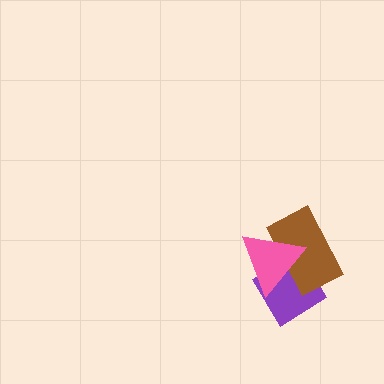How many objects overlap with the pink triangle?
2 objects overlap with the pink triangle.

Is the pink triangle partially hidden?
No, no other shape covers it.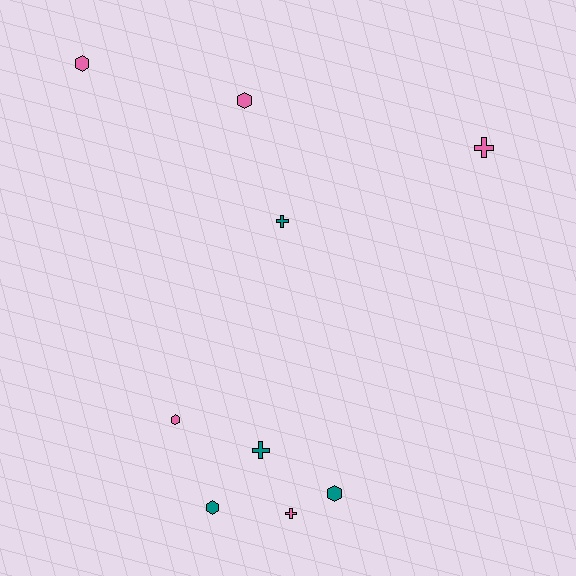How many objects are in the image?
There are 9 objects.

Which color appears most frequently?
Pink, with 5 objects.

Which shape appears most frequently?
Hexagon, with 5 objects.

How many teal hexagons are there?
There are 2 teal hexagons.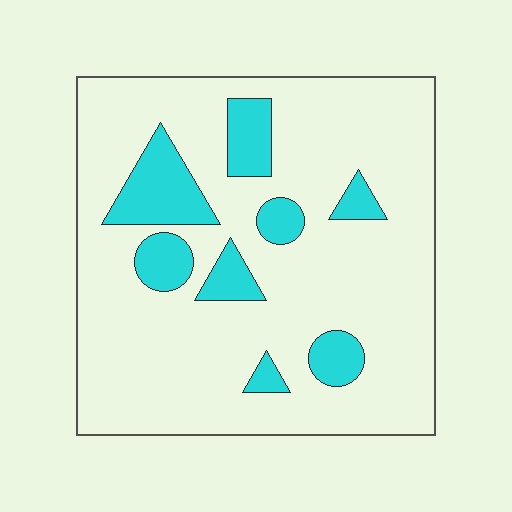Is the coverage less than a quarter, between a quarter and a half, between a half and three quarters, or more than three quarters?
Less than a quarter.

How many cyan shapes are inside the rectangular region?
8.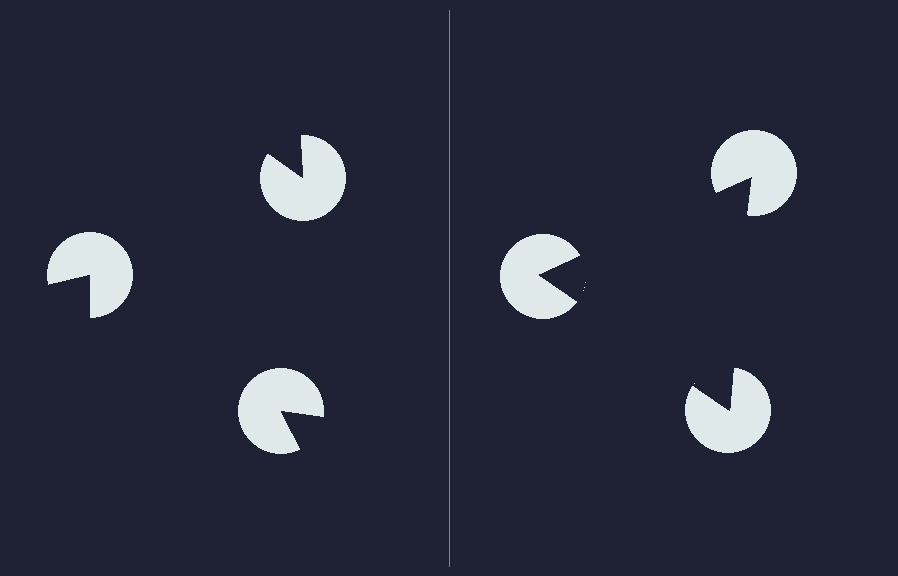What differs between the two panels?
The pac-man discs are positioned identically on both sides; only the wedge orientations differ. On the right they align to a triangle; on the left they are misaligned.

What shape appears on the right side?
An illusory triangle.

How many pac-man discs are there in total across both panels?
6 — 3 on each side.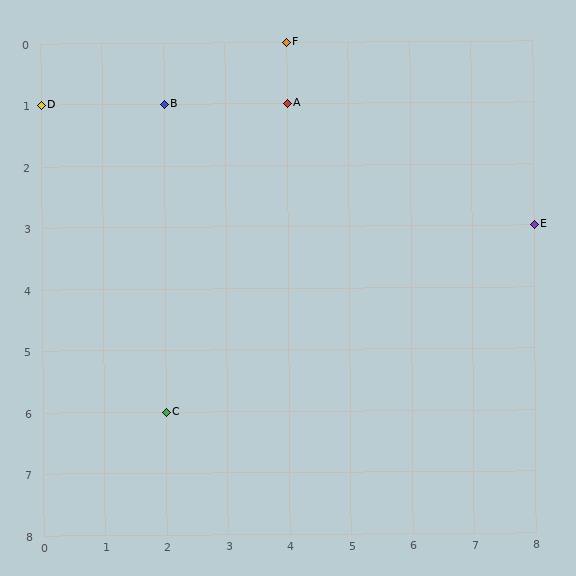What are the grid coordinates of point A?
Point A is at grid coordinates (4, 1).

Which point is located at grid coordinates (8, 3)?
Point E is at (8, 3).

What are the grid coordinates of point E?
Point E is at grid coordinates (8, 3).